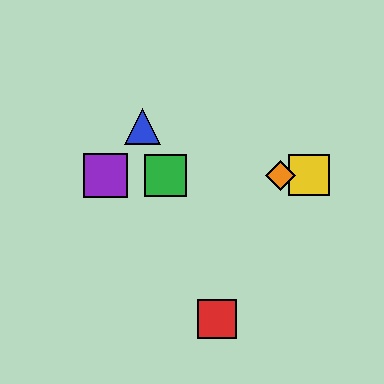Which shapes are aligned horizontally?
The green square, the yellow square, the purple square, the orange diamond are aligned horizontally.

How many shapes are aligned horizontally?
4 shapes (the green square, the yellow square, the purple square, the orange diamond) are aligned horizontally.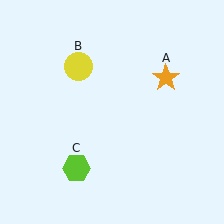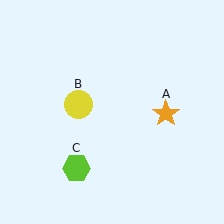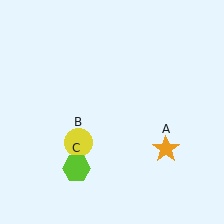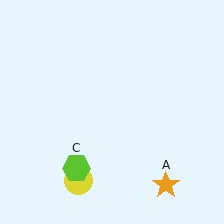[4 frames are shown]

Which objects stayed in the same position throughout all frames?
Lime hexagon (object C) remained stationary.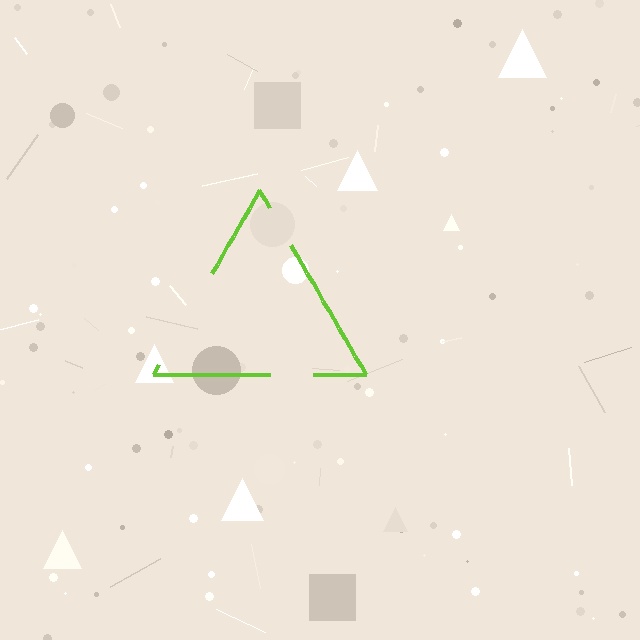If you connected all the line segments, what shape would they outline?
They would outline a triangle.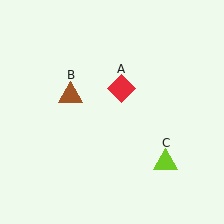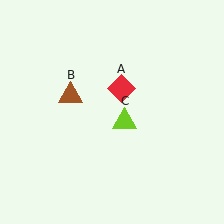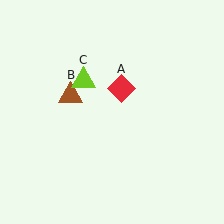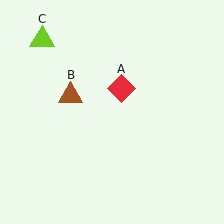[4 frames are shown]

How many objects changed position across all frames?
1 object changed position: lime triangle (object C).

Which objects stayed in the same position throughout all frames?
Red diamond (object A) and brown triangle (object B) remained stationary.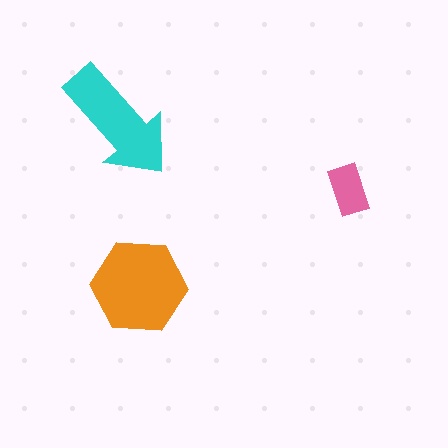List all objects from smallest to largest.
The pink rectangle, the cyan arrow, the orange hexagon.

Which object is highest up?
The cyan arrow is topmost.